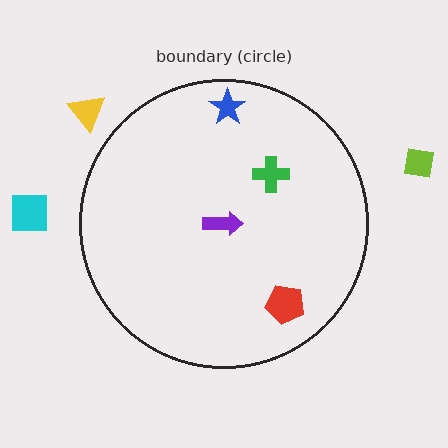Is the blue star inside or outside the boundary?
Inside.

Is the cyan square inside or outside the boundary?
Outside.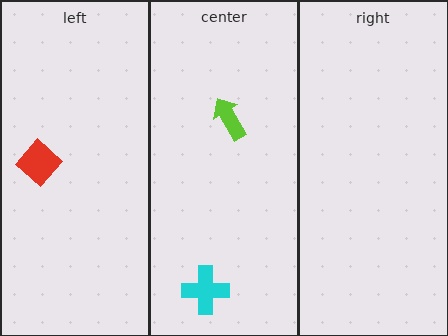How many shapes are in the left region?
1.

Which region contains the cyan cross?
The center region.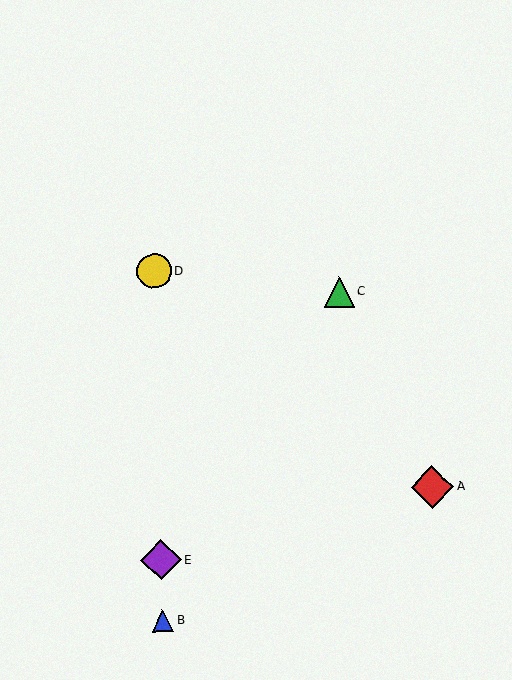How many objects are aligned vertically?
3 objects (B, D, E) are aligned vertically.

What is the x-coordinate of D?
Object D is at x≈154.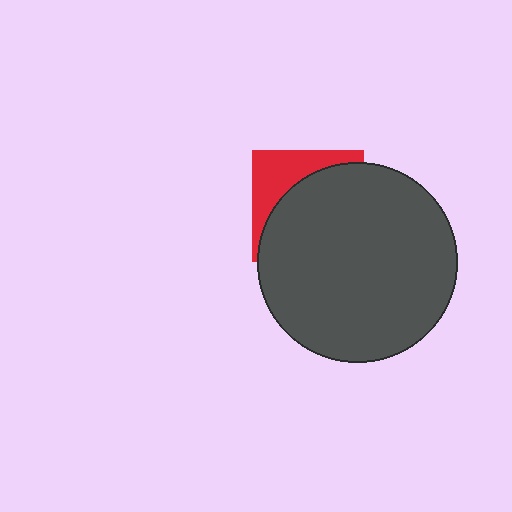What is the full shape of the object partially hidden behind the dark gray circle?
The partially hidden object is a red square.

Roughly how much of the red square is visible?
A small part of it is visible (roughly 33%).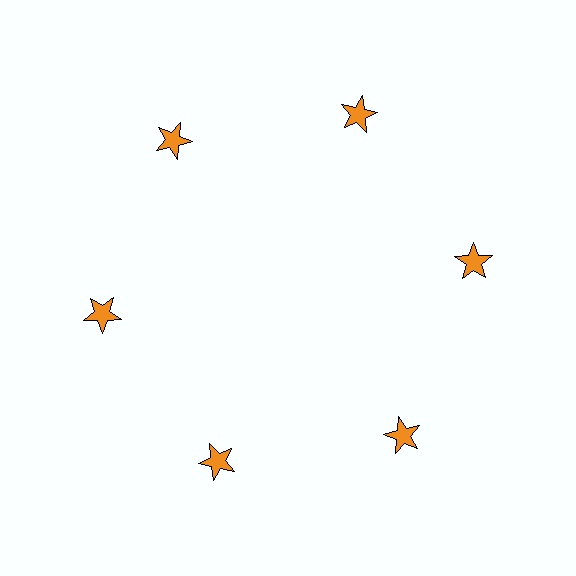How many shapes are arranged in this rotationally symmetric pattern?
There are 6 shapes, arranged in 6 groups of 1.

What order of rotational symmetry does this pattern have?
This pattern has 6-fold rotational symmetry.